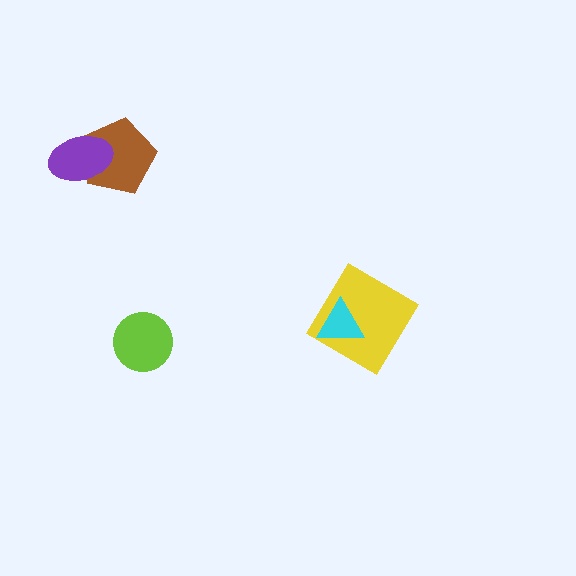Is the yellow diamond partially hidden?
Yes, it is partially covered by another shape.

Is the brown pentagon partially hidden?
Yes, it is partially covered by another shape.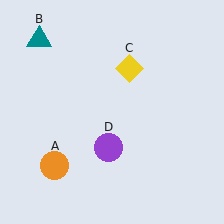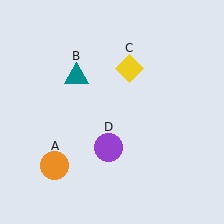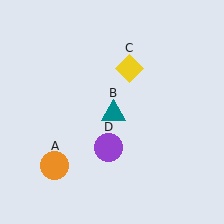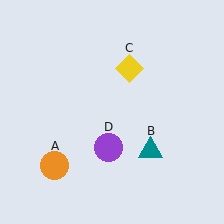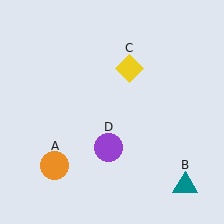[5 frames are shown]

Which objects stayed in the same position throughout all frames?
Orange circle (object A) and yellow diamond (object C) and purple circle (object D) remained stationary.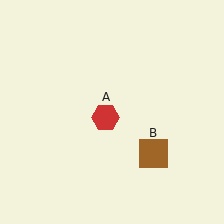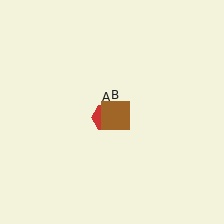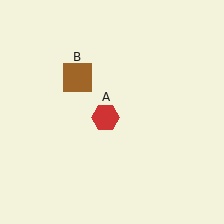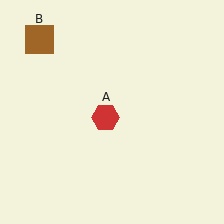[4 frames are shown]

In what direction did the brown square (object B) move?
The brown square (object B) moved up and to the left.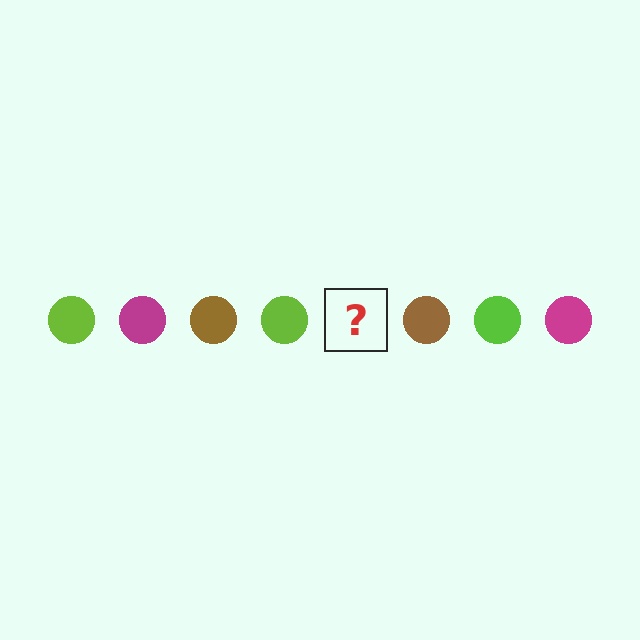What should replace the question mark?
The question mark should be replaced with a magenta circle.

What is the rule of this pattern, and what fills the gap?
The rule is that the pattern cycles through lime, magenta, brown circles. The gap should be filled with a magenta circle.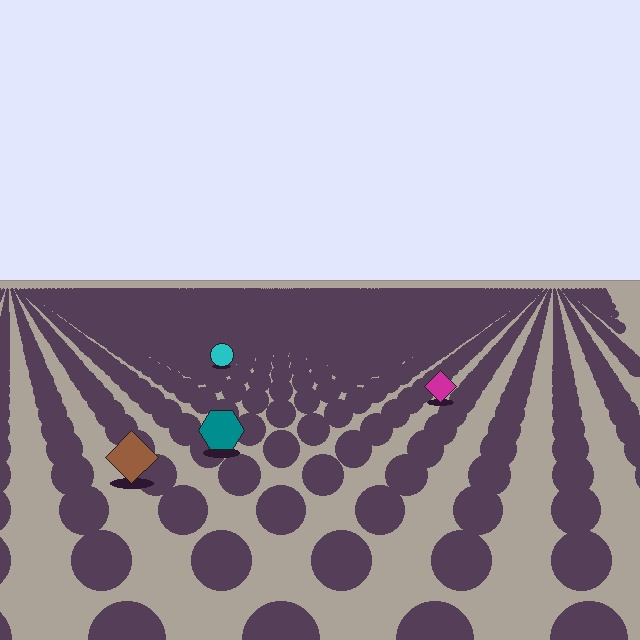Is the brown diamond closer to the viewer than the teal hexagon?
Yes. The brown diamond is closer — you can tell from the texture gradient: the ground texture is coarser near it.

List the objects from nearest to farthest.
From nearest to farthest: the brown diamond, the teal hexagon, the magenta diamond, the cyan circle.